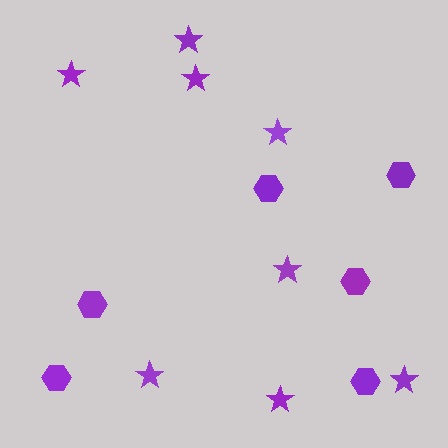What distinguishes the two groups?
There are 2 groups: one group of hexagons (6) and one group of stars (8).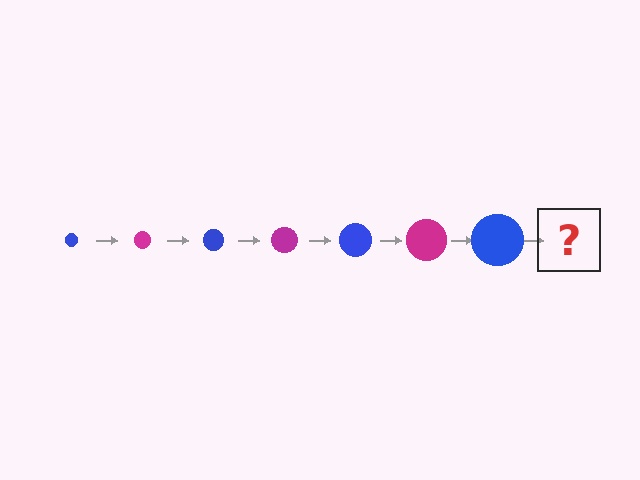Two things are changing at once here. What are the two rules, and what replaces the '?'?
The two rules are that the circle grows larger each step and the color cycles through blue and magenta. The '?' should be a magenta circle, larger than the previous one.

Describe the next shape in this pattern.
It should be a magenta circle, larger than the previous one.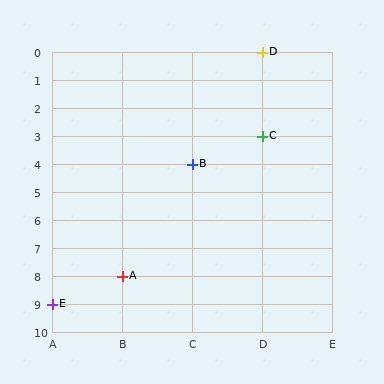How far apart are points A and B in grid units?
Points A and B are 1 column and 4 rows apart (about 4.1 grid units diagonally).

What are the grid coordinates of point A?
Point A is at grid coordinates (B, 8).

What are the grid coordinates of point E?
Point E is at grid coordinates (A, 9).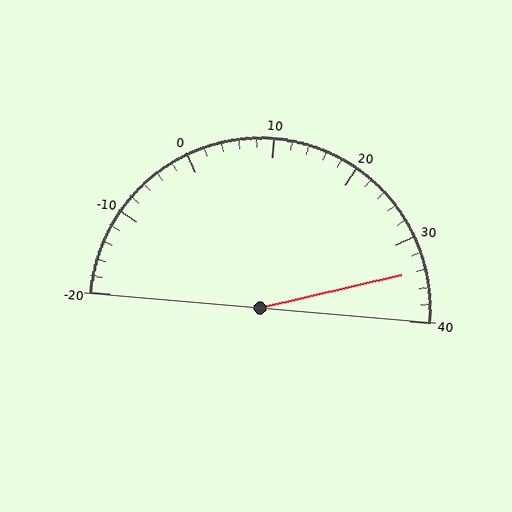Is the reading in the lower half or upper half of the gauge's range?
The reading is in the upper half of the range (-20 to 40).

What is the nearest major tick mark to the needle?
The nearest major tick mark is 30.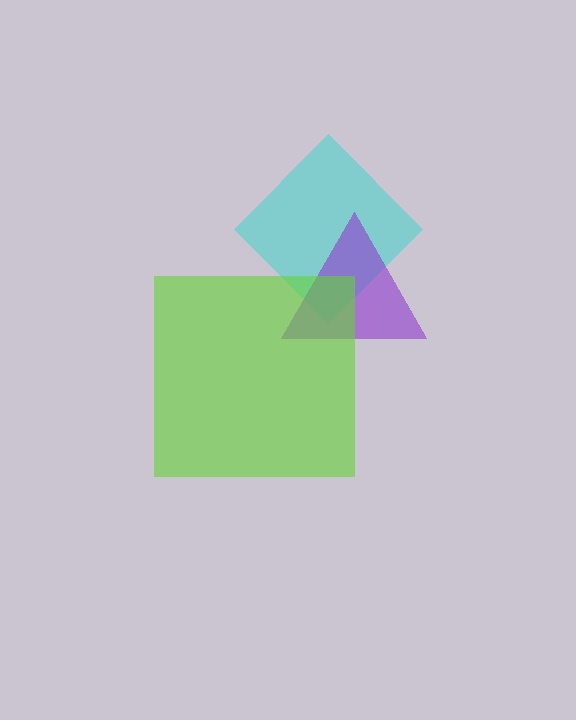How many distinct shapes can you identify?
There are 3 distinct shapes: a cyan diamond, a purple triangle, a lime square.